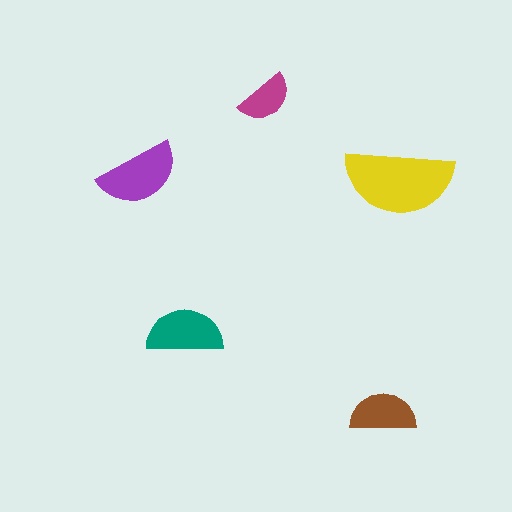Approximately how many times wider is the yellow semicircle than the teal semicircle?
About 1.5 times wider.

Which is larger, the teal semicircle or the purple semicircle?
The purple one.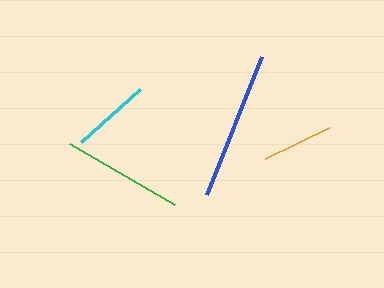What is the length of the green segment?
The green segment is approximately 122 pixels long.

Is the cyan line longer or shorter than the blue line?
The blue line is longer than the cyan line.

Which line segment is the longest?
The blue line is the longest at approximately 149 pixels.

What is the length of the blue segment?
The blue segment is approximately 149 pixels long.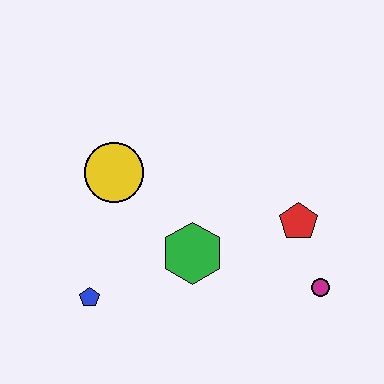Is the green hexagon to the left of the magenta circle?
Yes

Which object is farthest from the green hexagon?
The magenta circle is farthest from the green hexagon.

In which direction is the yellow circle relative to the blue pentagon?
The yellow circle is above the blue pentagon.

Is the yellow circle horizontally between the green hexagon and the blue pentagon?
Yes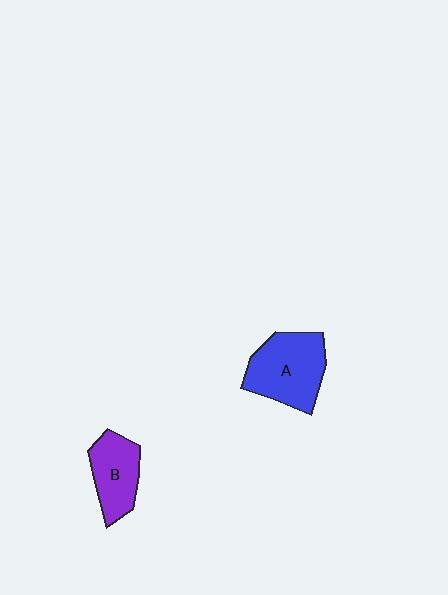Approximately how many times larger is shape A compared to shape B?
Approximately 1.4 times.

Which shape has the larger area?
Shape A (blue).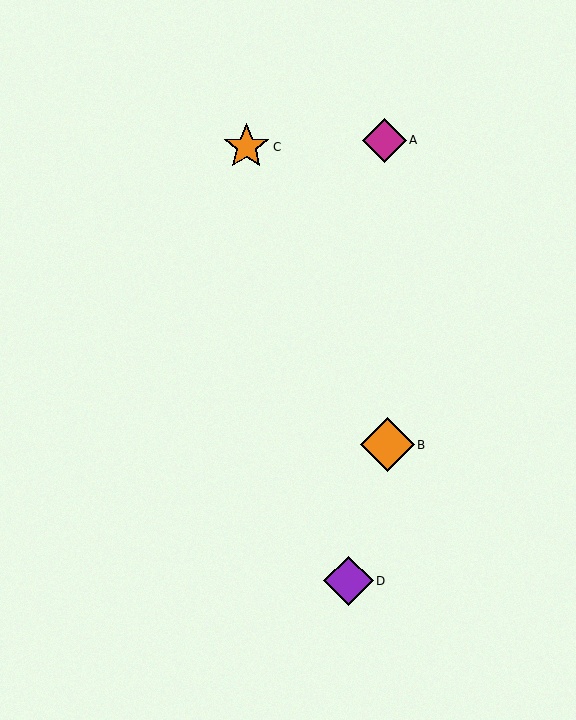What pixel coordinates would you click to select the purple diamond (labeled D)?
Click at (348, 581) to select the purple diamond D.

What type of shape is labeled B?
Shape B is an orange diamond.